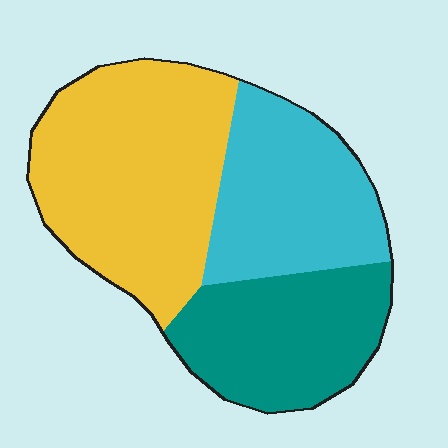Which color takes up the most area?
Yellow, at roughly 45%.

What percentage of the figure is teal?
Teal takes up between a quarter and a half of the figure.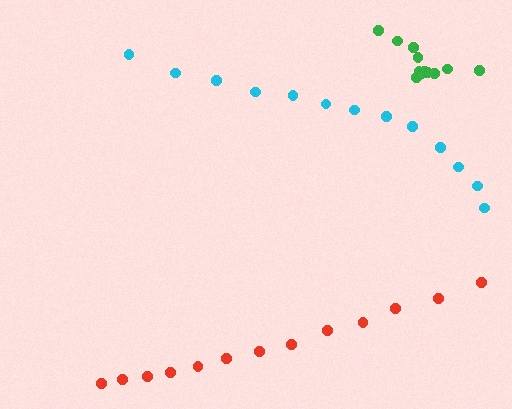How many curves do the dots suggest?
There are 3 distinct paths.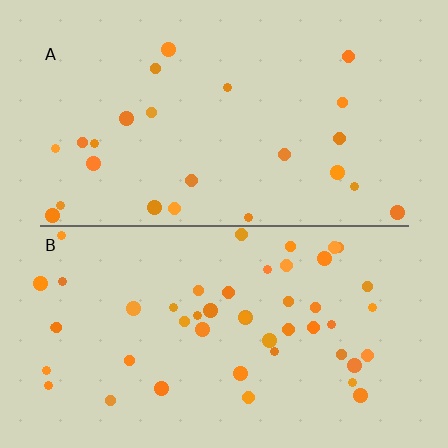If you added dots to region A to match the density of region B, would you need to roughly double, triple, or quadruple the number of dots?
Approximately double.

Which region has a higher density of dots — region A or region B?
B (the bottom).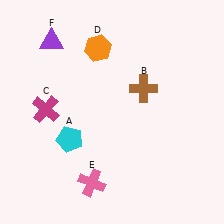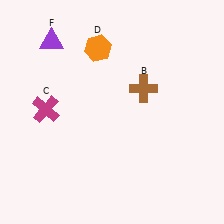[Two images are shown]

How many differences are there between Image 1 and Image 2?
There are 2 differences between the two images.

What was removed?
The pink cross (E), the cyan pentagon (A) were removed in Image 2.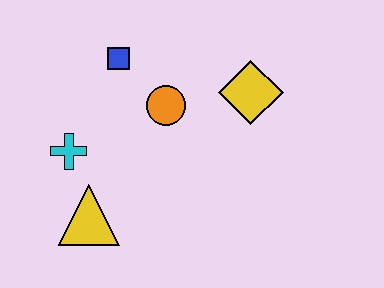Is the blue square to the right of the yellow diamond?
No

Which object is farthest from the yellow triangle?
The yellow diamond is farthest from the yellow triangle.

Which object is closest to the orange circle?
The blue square is closest to the orange circle.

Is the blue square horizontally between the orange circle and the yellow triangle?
Yes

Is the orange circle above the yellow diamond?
No